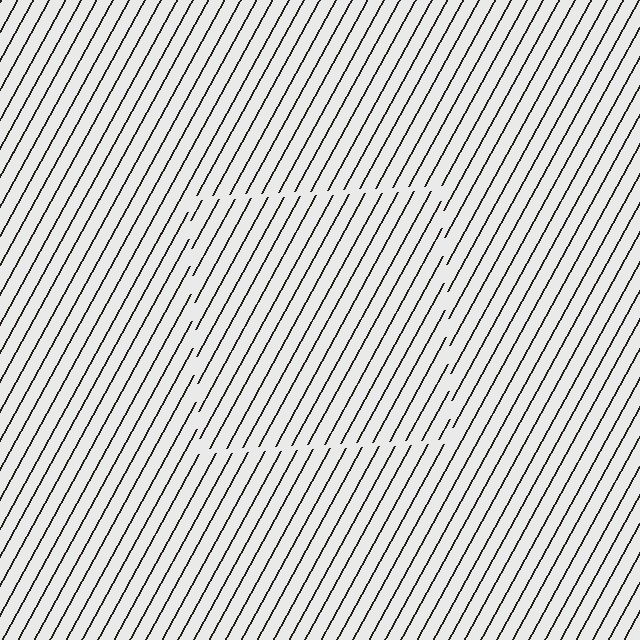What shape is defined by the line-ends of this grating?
An illusory square. The interior of the shape contains the same grating, shifted by half a period — the contour is defined by the phase discontinuity where line-ends from the inner and outer gratings abut.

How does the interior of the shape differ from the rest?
The interior of the shape contains the same grating, shifted by half a period — the contour is defined by the phase discontinuity where line-ends from the inner and outer gratings abut.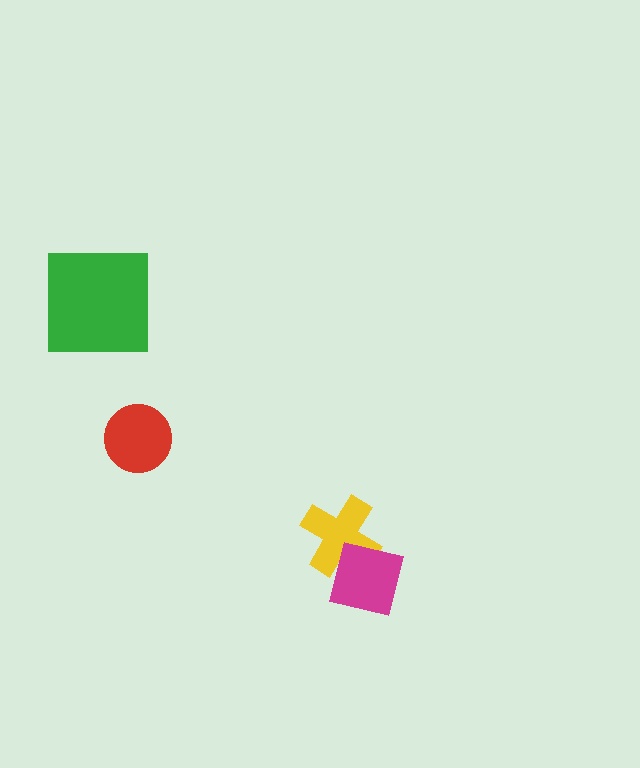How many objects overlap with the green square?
0 objects overlap with the green square.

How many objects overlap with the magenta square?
1 object overlaps with the magenta square.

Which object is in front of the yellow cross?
The magenta square is in front of the yellow cross.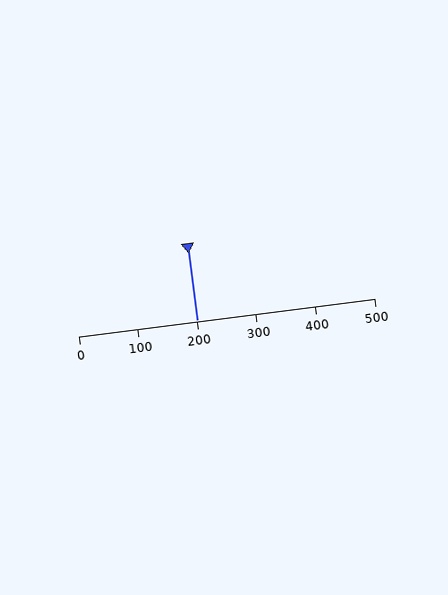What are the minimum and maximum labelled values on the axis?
The axis runs from 0 to 500.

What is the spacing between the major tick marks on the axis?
The major ticks are spaced 100 apart.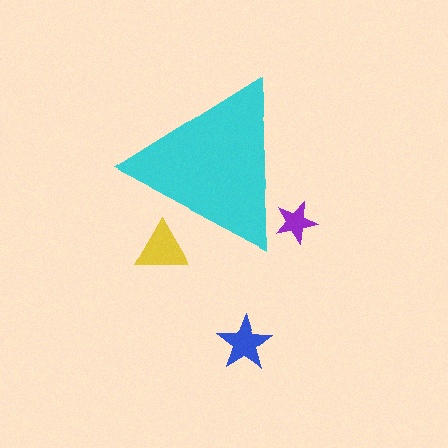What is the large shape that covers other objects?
A cyan triangle.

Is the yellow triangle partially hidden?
Yes, the yellow triangle is partially hidden behind the cyan triangle.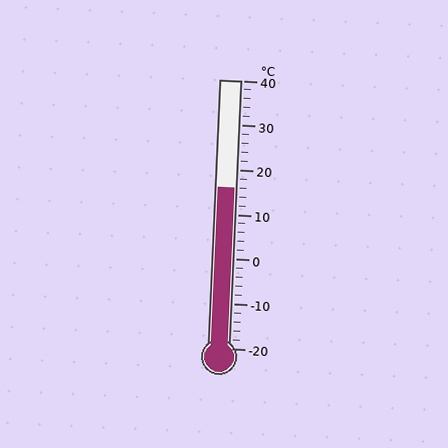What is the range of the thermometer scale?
The thermometer scale ranges from -20°C to 40°C.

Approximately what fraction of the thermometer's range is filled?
The thermometer is filled to approximately 60% of its range.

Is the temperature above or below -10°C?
The temperature is above -10°C.